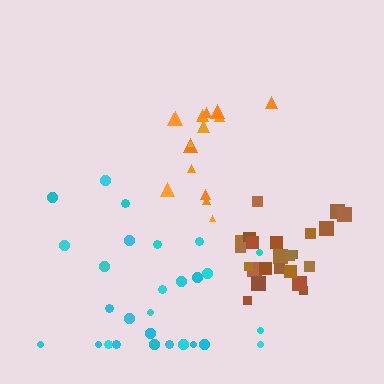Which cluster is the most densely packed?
Brown.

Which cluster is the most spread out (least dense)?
Cyan.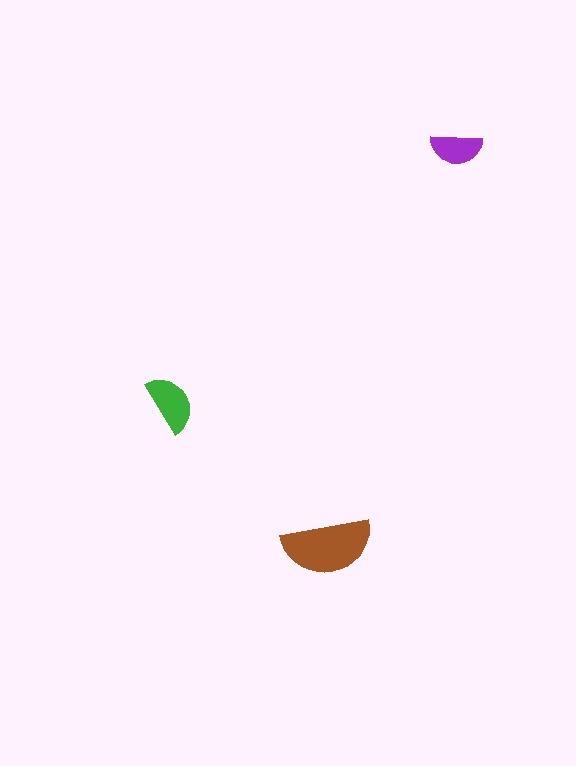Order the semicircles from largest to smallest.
the brown one, the green one, the purple one.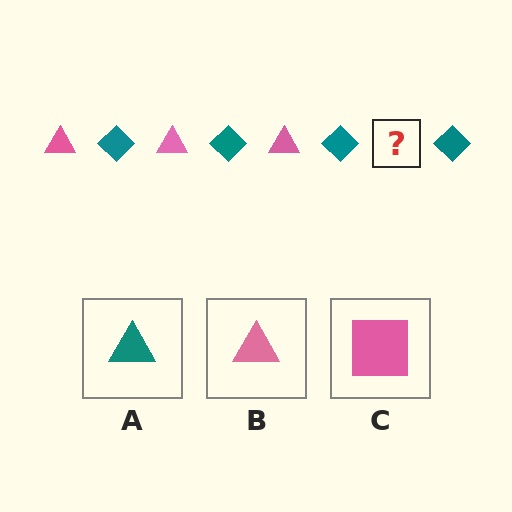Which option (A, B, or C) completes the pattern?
B.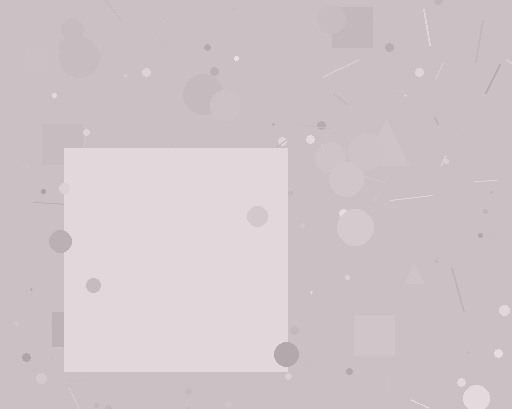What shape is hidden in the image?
A square is hidden in the image.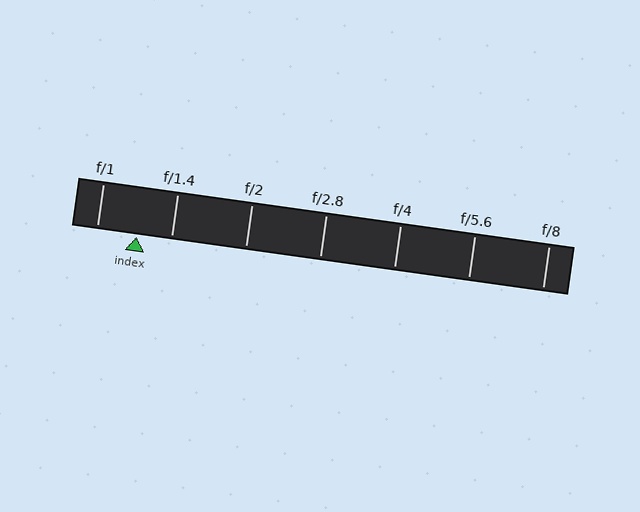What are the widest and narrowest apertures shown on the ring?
The widest aperture shown is f/1 and the narrowest is f/8.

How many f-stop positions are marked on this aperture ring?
There are 7 f-stop positions marked.